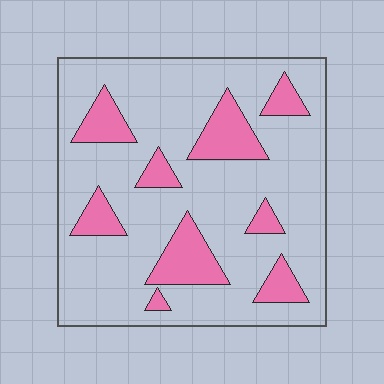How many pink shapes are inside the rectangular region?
9.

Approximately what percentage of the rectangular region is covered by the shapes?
Approximately 20%.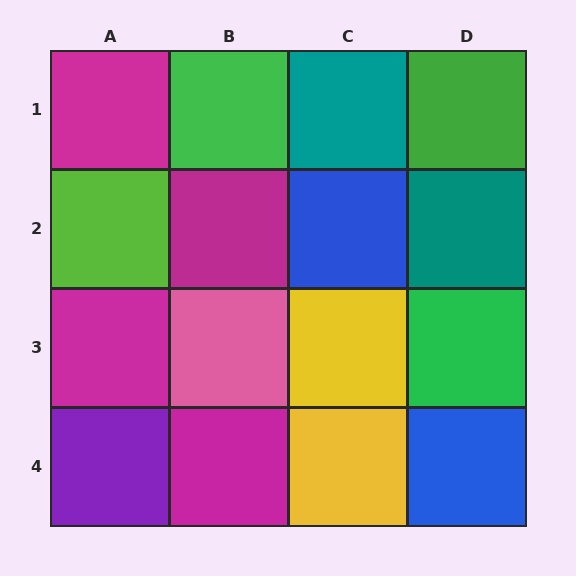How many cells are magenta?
4 cells are magenta.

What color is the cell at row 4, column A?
Purple.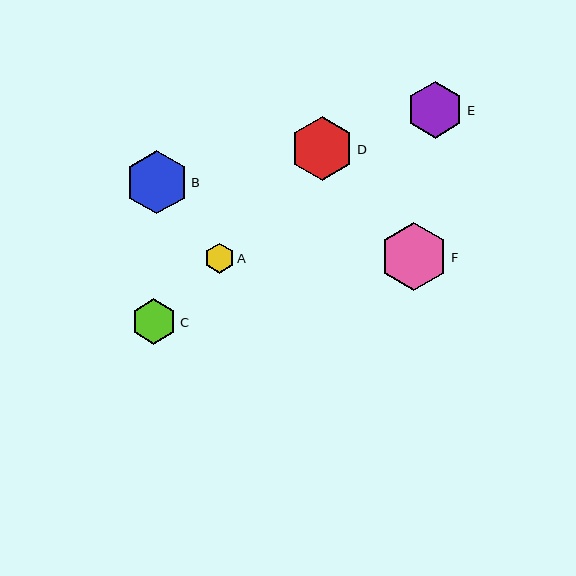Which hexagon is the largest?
Hexagon F is the largest with a size of approximately 68 pixels.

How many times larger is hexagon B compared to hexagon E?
Hexagon B is approximately 1.1 times the size of hexagon E.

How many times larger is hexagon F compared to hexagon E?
Hexagon F is approximately 1.2 times the size of hexagon E.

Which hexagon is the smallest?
Hexagon A is the smallest with a size of approximately 30 pixels.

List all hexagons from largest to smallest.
From largest to smallest: F, D, B, E, C, A.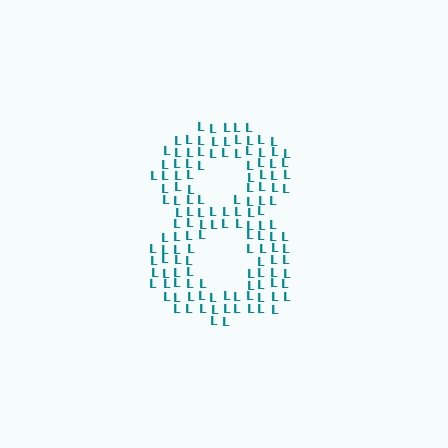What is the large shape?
The large shape is the digit 8.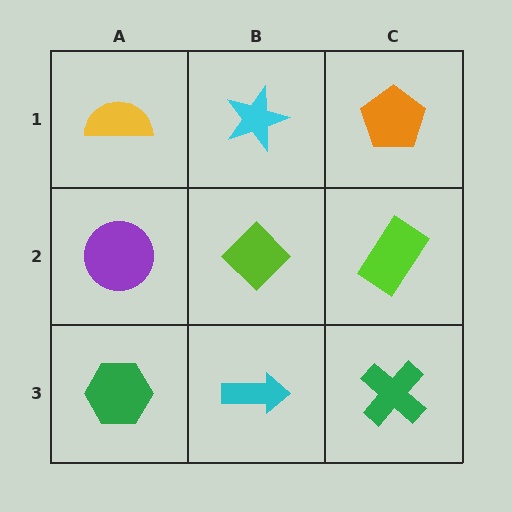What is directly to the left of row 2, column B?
A purple circle.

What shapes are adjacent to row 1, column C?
A lime rectangle (row 2, column C), a cyan star (row 1, column B).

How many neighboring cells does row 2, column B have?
4.